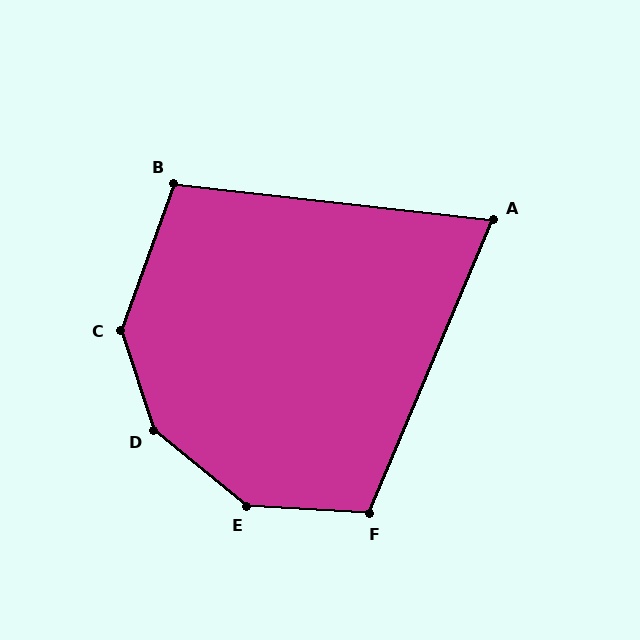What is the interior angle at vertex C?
Approximately 142 degrees (obtuse).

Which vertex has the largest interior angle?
D, at approximately 147 degrees.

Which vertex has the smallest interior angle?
A, at approximately 74 degrees.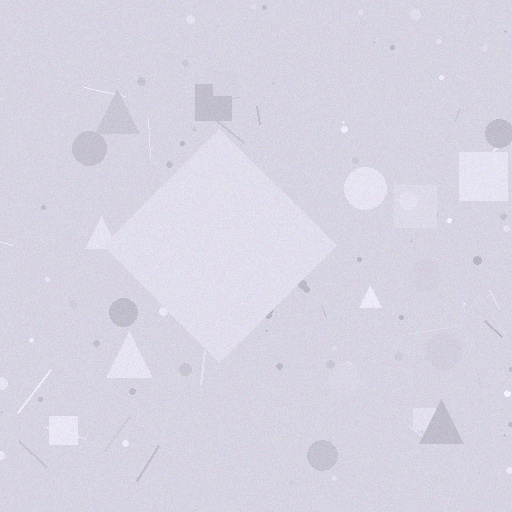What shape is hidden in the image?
A diamond is hidden in the image.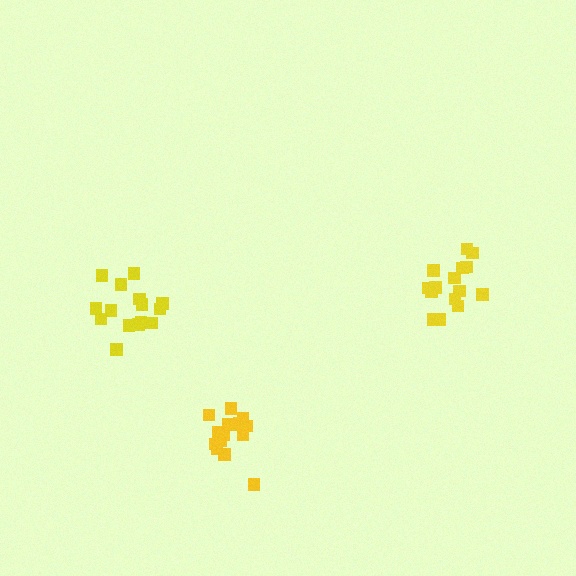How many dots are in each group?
Group 1: 15 dots, Group 2: 15 dots, Group 3: 15 dots (45 total).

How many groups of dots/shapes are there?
There are 3 groups.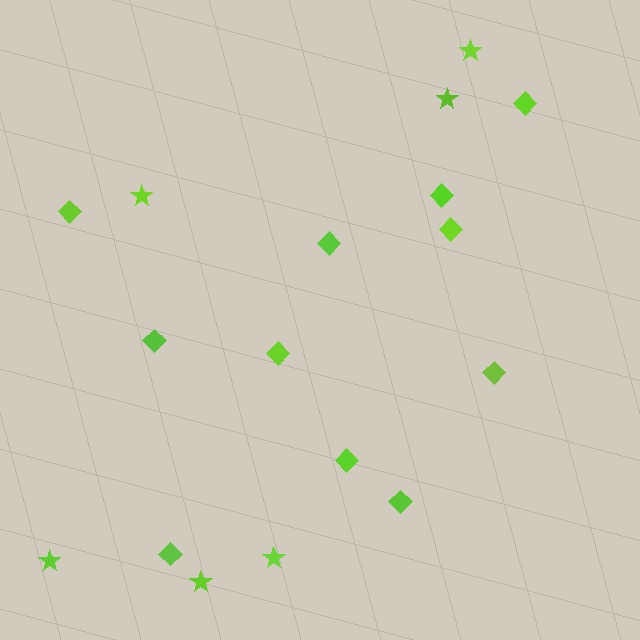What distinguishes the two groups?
There are 2 groups: one group of diamonds (11) and one group of stars (6).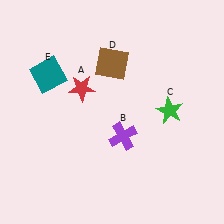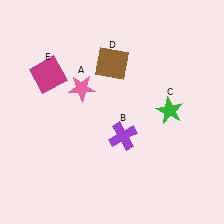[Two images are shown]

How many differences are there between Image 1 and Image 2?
There are 2 differences between the two images.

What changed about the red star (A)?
In Image 1, A is red. In Image 2, it changed to pink.